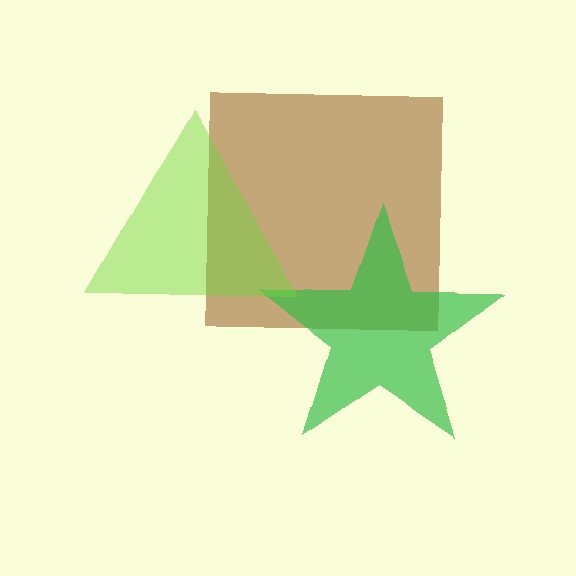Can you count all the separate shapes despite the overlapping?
Yes, there are 3 separate shapes.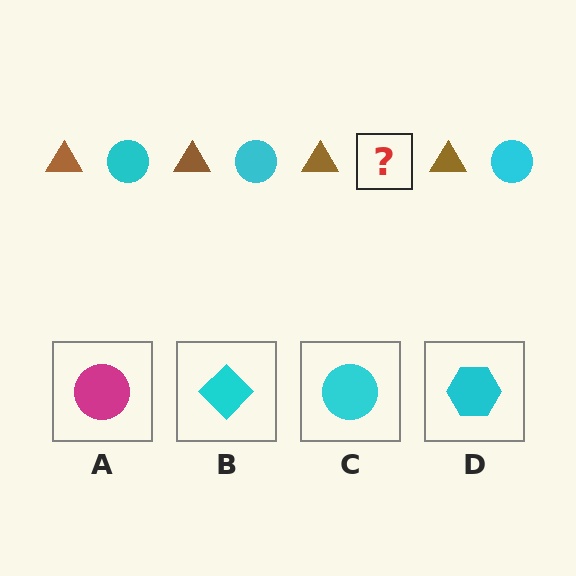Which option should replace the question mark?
Option C.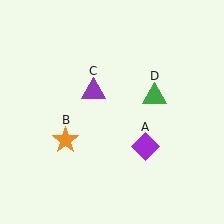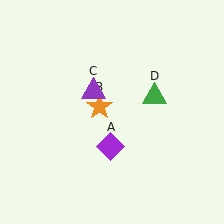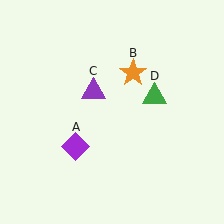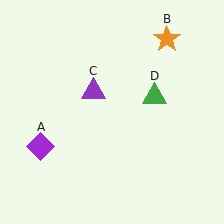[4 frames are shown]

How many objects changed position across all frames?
2 objects changed position: purple diamond (object A), orange star (object B).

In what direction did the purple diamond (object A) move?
The purple diamond (object A) moved left.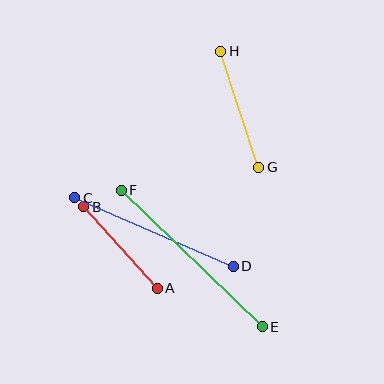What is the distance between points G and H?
The distance is approximately 122 pixels.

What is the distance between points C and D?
The distance is approximately 173 pixels.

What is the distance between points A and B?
The distance is approximately 110 pixels.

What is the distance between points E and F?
The distance is approximately 196 pixels.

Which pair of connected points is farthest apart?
Points E and F are farthest apart.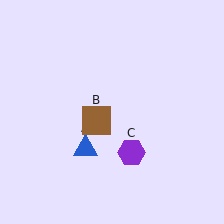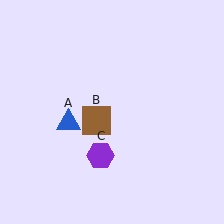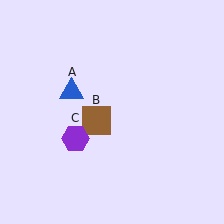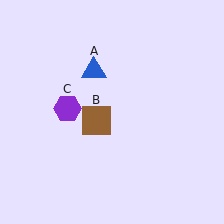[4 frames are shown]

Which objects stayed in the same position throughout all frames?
Brown square (object B) remained stationary.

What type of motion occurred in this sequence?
The blue triangle (object A), purple hexagon (object C) rotated clockwise around the center of the scene.